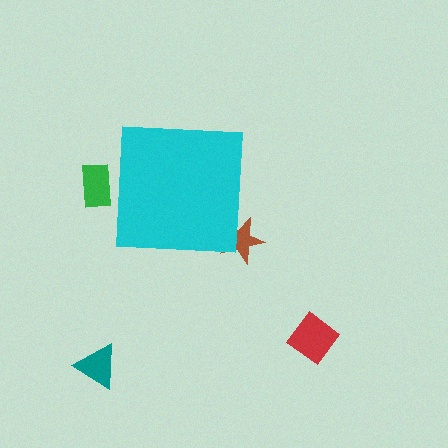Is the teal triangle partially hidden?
No, the teal triangle is fully visible.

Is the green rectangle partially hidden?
Yes, the green rectangle is partially hidden behind the cyan square.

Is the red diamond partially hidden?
No, the red diamond is fully visible.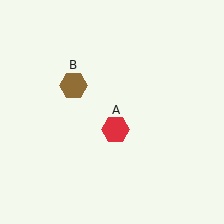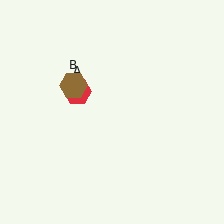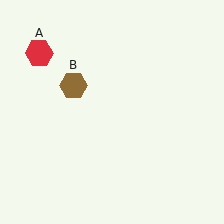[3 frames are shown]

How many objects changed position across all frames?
1 object changed position: red hexagon (object A).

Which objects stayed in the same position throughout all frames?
Brown hexagon (object B) remained stationary.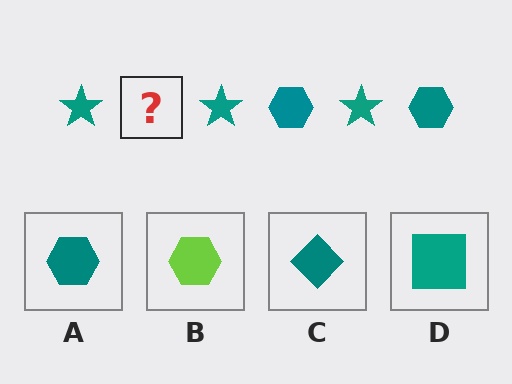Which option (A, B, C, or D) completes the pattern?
A.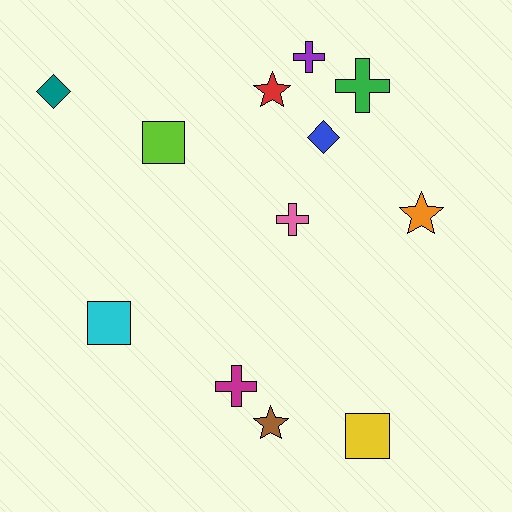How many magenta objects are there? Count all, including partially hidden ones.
There is 1 magenta object.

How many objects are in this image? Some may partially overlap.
There are 12 objects.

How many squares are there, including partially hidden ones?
There are 3 squares.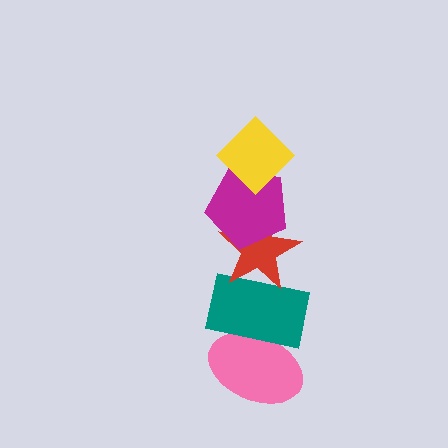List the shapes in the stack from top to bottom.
From top to bottom: the yellow diamond, the magenta pentagon, the red star, the teal rectangle, the pink ellipse.